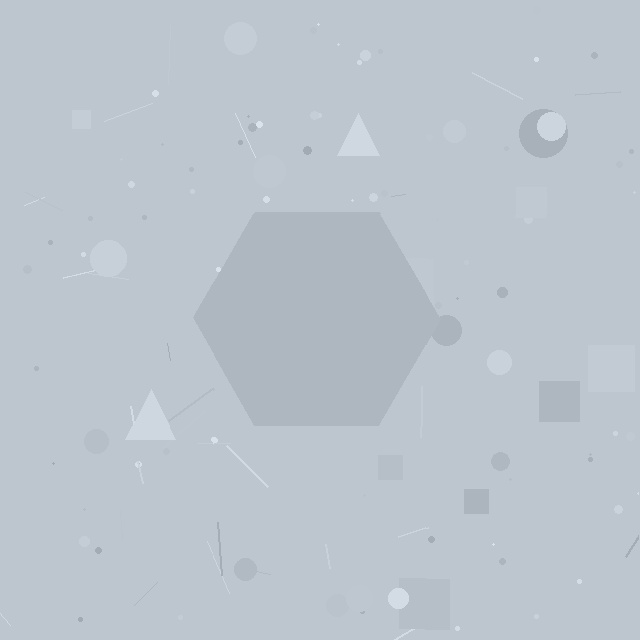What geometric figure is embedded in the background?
A hexagon is embedded in the background.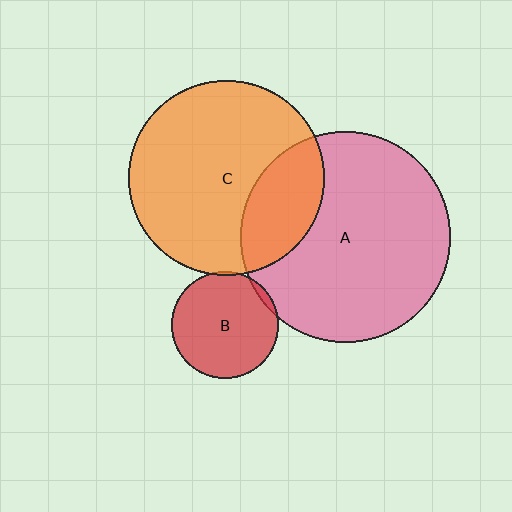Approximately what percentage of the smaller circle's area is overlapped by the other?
Approximately 25%.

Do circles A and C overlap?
Yes.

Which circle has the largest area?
Circle A (pink).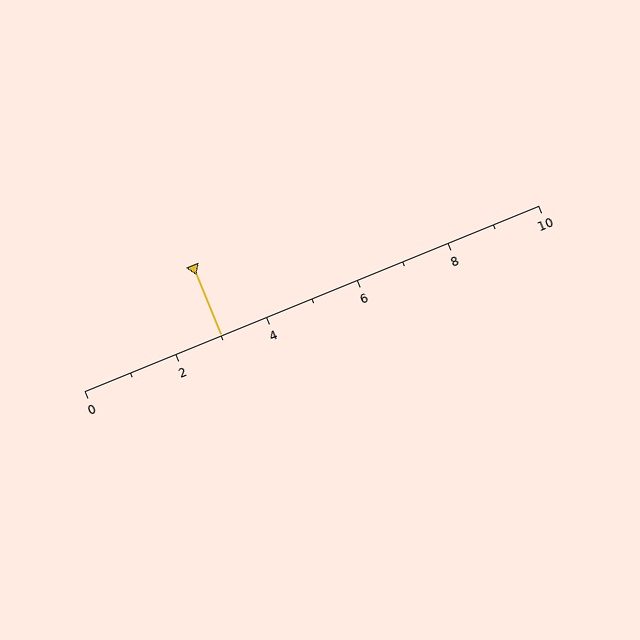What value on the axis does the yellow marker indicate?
The marker indicates approximately 3.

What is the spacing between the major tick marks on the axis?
The major ticks are spaced 2 apart.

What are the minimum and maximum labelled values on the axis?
The axis runs from 0 to 10.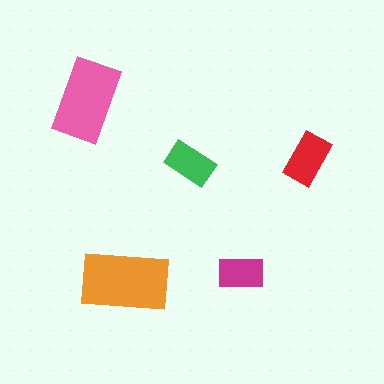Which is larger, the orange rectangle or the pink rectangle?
The orange one.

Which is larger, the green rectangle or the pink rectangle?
The pink one.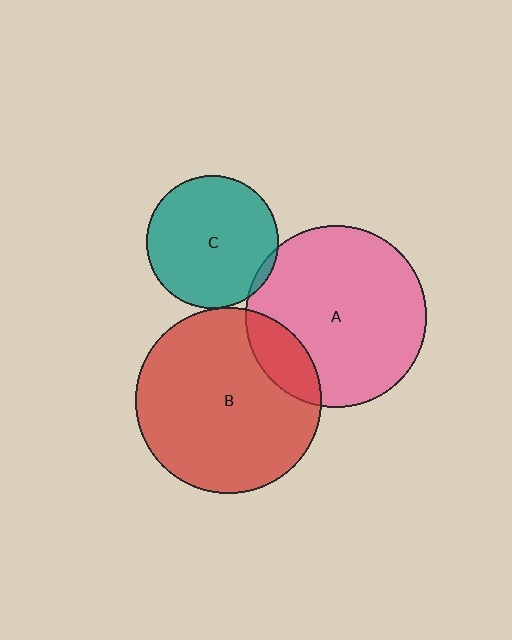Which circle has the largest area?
Circle B (red).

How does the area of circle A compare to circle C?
Approximately 1.9 times.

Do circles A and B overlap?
Yes.